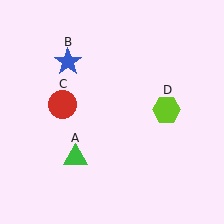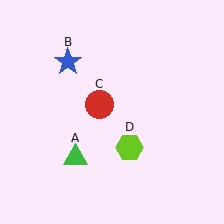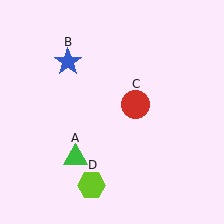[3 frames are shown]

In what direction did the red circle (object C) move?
The red circle (object C) moved right.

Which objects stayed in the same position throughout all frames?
Green triangle (object A) and blue star (object B) remained stationary.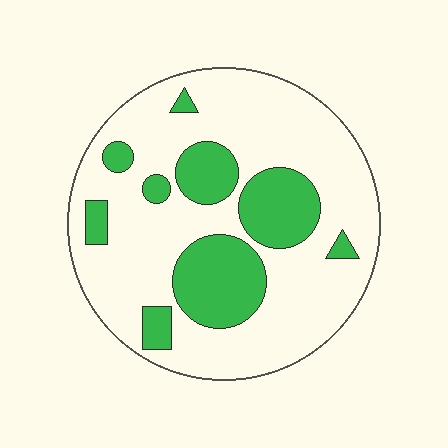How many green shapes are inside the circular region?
9.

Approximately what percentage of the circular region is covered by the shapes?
Approximately 25%.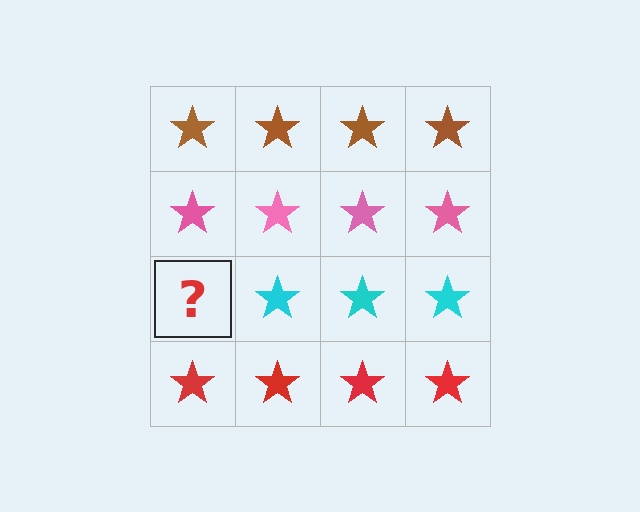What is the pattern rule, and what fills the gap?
The rule is that each row has a consistent color. The gap should be filled with a cyan star.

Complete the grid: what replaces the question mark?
The question mark should be replaced with a cyan star.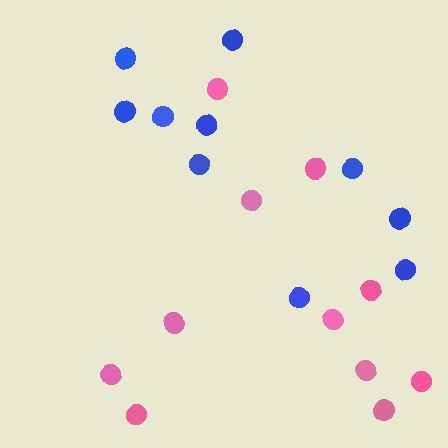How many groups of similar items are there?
There are 2 groups: one group of blue circles (10) and one group of pink circles (11).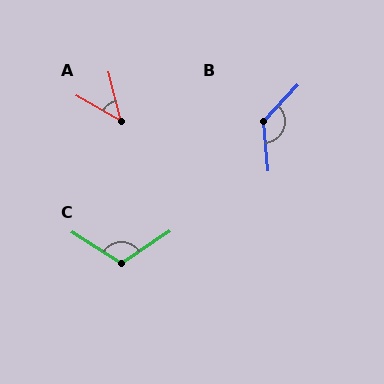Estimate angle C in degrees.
Approximately 114 degrees.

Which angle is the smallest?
A, at approximately 46 degrees.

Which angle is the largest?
B, at approximately 131 degrees.